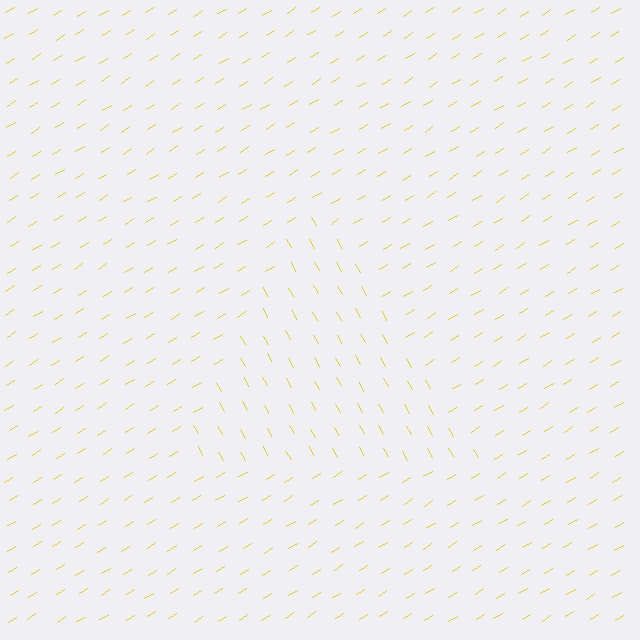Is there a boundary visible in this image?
Yes, there is a texture boundary formed by a change in line orientation.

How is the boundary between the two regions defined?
The boundary is defined purely by a change in line orientation (approximately 87 degrees difference). All lines are the same color and thickness.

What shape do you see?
I see a triangle.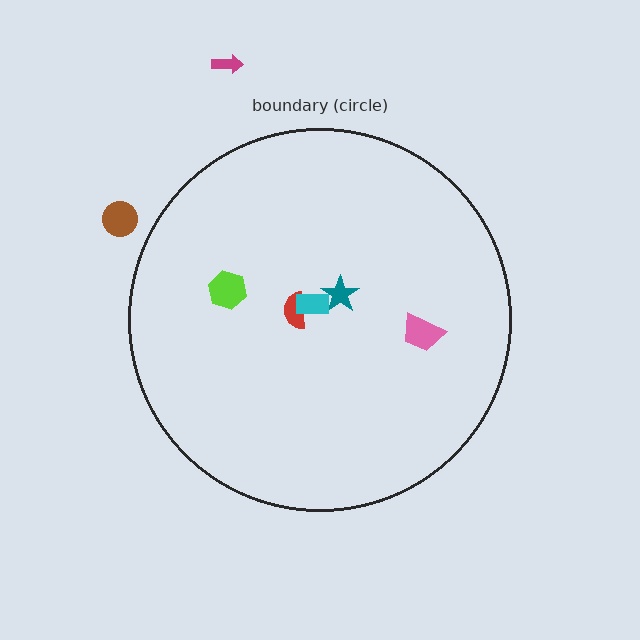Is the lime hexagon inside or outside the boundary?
Inside.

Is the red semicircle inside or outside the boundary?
Inside.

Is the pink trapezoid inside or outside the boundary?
Inside.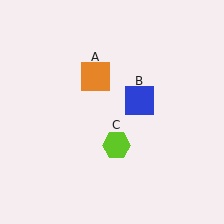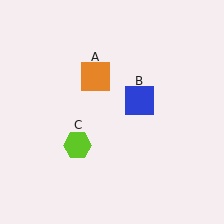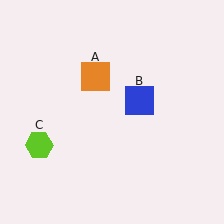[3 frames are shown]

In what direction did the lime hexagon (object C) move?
The lime hexagon (object C) moved left.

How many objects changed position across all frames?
1 object changed position: lime hexagon (object C).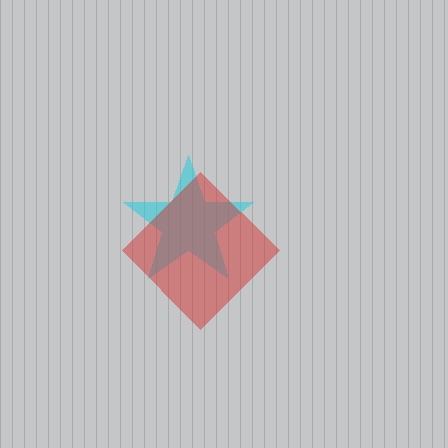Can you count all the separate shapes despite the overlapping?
Yes, there are 2 separate shapes.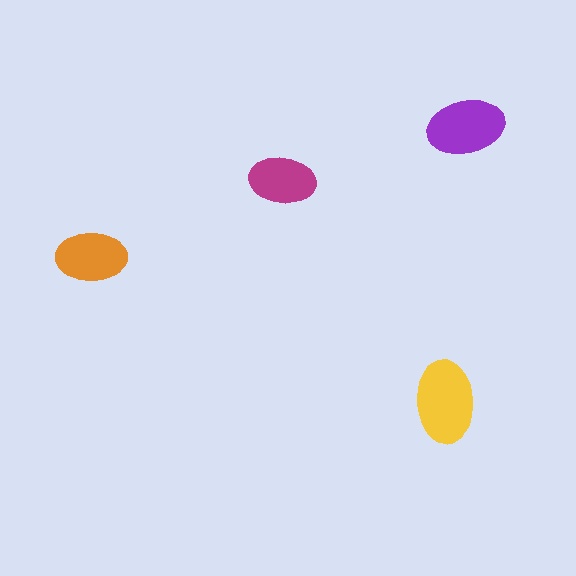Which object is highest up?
The purple ellipse is topmost.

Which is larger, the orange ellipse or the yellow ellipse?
The yellow one.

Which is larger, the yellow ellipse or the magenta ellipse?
The yellow one.